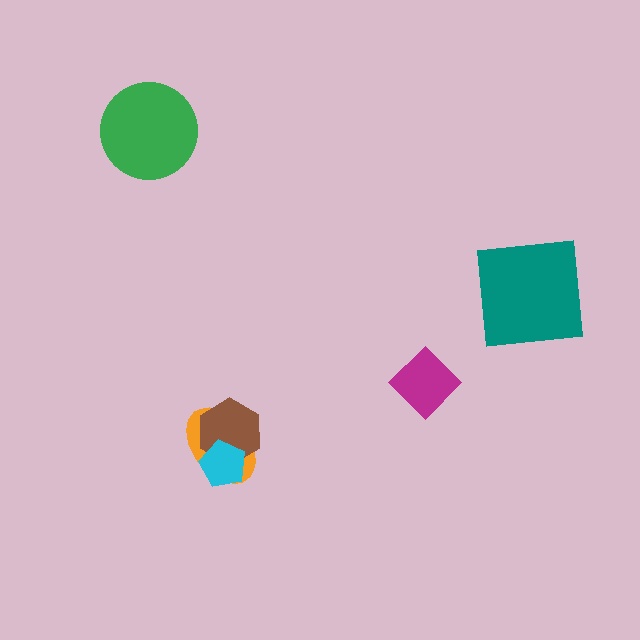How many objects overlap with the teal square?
0 objects overlap with the teal square.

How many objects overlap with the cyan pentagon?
2 objects overlap with the cyan pentagon.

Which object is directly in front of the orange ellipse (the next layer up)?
The brown hexagon is directly in front of the orange ellipse.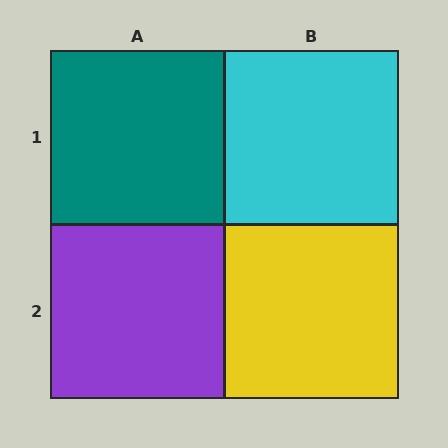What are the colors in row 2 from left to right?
Purple, yellow.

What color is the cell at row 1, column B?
Cyan.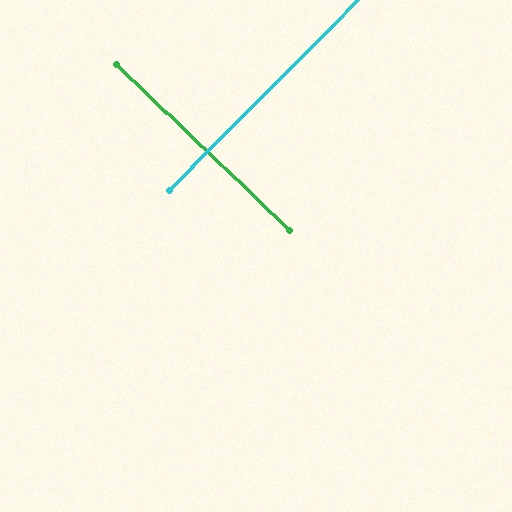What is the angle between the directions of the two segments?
Approximately 89 degrees.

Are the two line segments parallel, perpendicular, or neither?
Perpendicular — they meet at approximately 89°.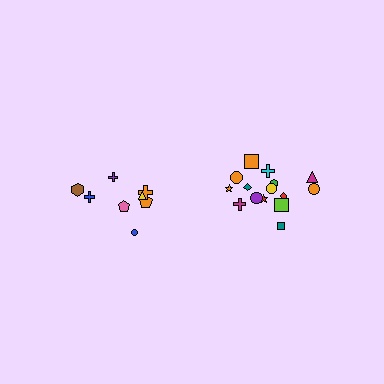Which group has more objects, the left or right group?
The right group.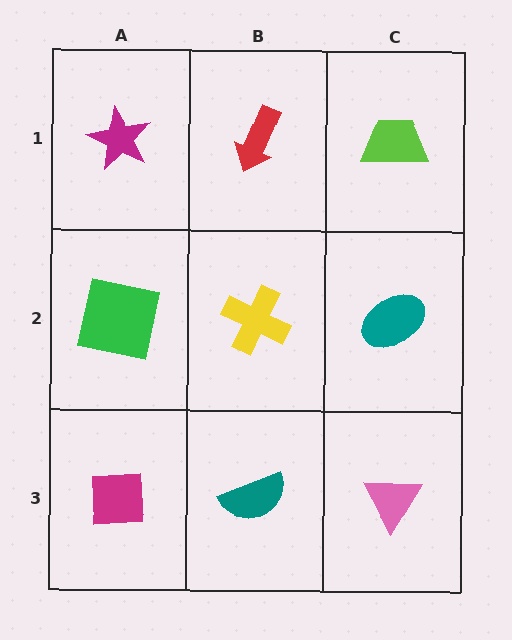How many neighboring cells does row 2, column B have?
4.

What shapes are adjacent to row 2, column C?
A lime trapezoid (row 1, column C), a pink triangle (row 3, column C), a yellow cross (row 2, column B).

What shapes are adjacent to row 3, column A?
A green square (row 2, column A), a teal semicircle (row 3, column B).